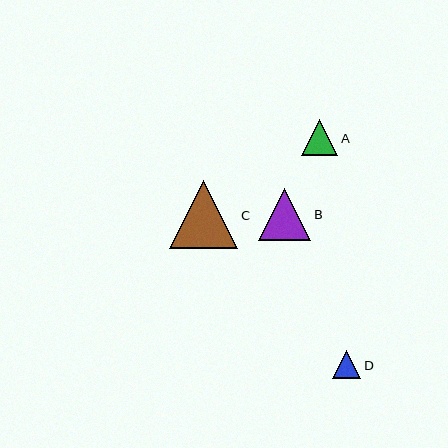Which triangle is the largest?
Triangle C is the largest with a size of approximately 68 pixels.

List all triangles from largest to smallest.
From largest to smallest: C, B, A, D.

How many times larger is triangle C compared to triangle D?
Triangle C is approximately 2.4 times the size of triangle D.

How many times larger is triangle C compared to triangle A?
Triangle C is approximately 1.9 times the size of triangle A.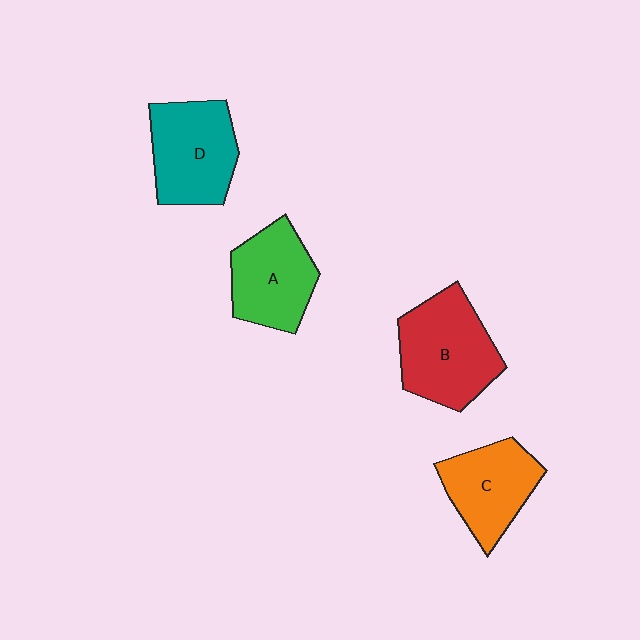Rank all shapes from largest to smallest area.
From largest to smallest: B (red), D (teal), A (green), C (orange).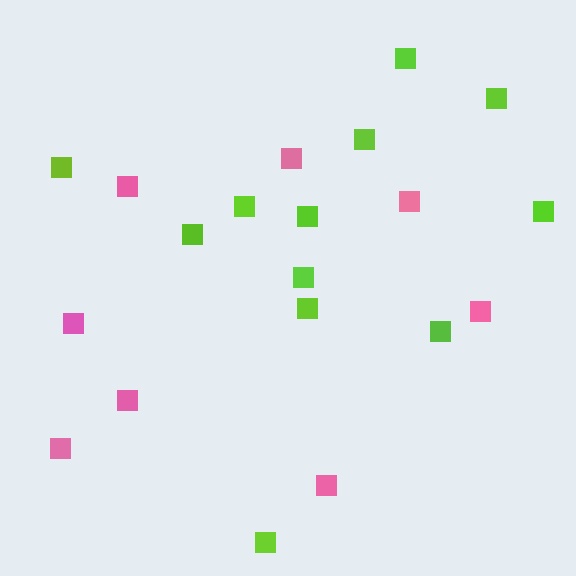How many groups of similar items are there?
There are 2 groups: one group of pink squares (8) and one group of lime squares (12).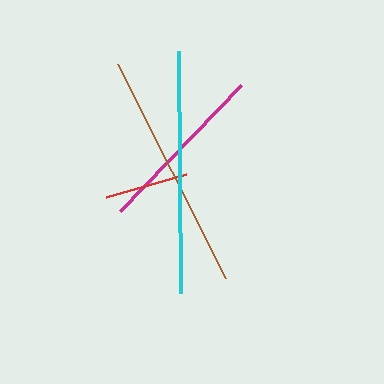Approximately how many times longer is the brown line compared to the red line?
The brown line is approximately 2.9 times the length of the red line.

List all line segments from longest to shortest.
From longest to shortest: cyan, brown, magenta, red.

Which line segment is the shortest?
The red line is the shortest at approximately 83 pixels.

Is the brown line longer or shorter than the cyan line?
The cyan line is longer than the brown line.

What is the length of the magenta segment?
The magenta segment is approximately 175 pixels long.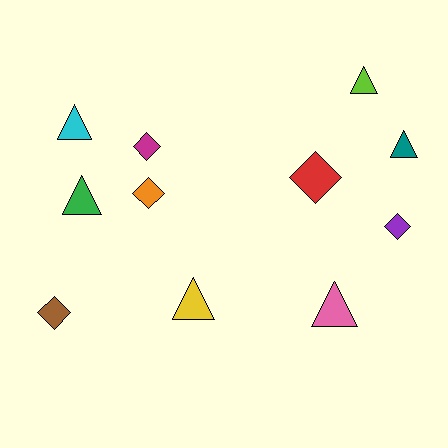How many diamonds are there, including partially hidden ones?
There are 5 diamonds.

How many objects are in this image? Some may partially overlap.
There are 11 objects.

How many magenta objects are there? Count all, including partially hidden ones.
There is 1 magenta object.